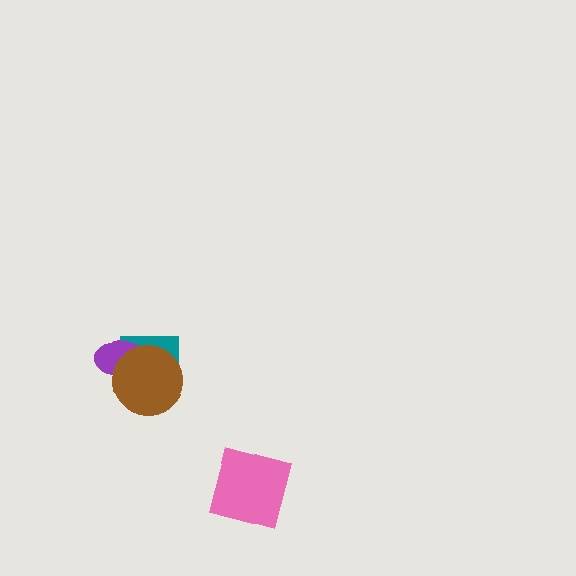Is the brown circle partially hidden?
No, no other shape covers it.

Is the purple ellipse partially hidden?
Yes, it is partially covered by another shape.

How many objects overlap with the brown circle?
2 objects overlap with the brown circle.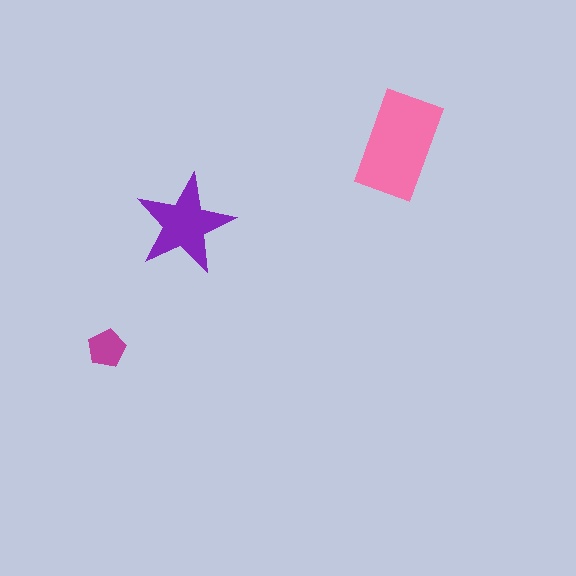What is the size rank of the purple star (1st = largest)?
2nd.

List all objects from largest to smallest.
The pink rectangle, the purple star, the magenta pentagon.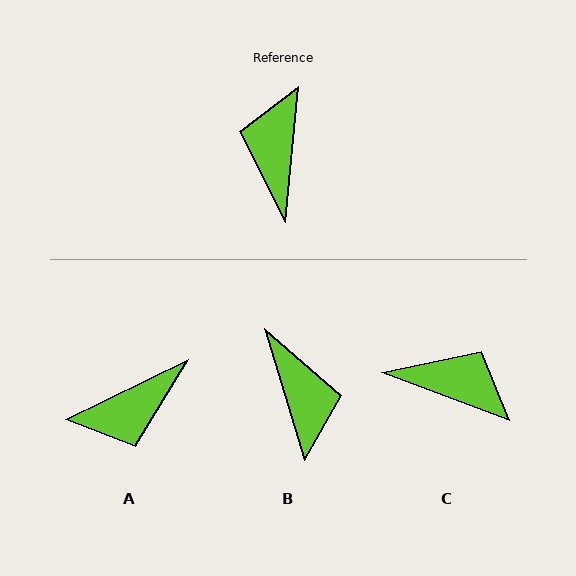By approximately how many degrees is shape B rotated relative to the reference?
Approximately 158 degrees clockwise.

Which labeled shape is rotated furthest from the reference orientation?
B, about 158 degrees away.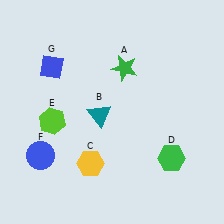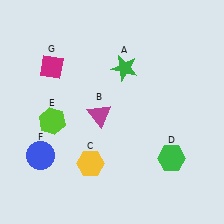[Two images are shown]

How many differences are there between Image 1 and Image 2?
There are 2 differences between the two images.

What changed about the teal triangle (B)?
In Image 1, B is teal. In Image 2, it changed to magenta.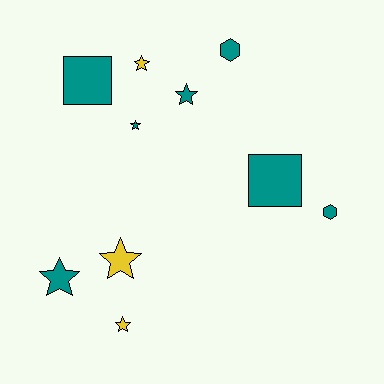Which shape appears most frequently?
Star, with 6 objects.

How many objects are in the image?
There are 10 objects.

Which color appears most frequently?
Teal, with 7 objects.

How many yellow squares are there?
There are no yellow squares.